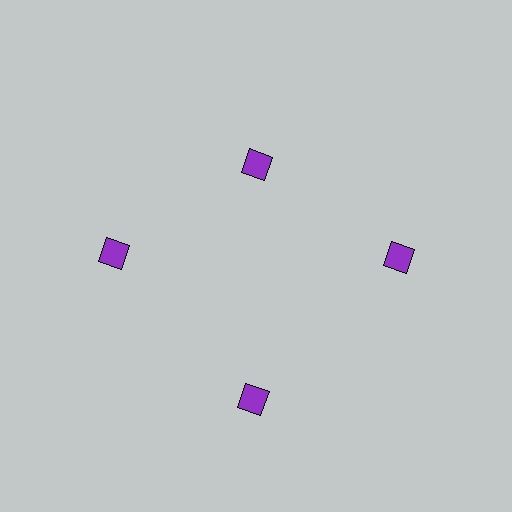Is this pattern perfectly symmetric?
No. The 4 purple diamonds are arranged in a ring, but one element near the 12 o'clock position is pulled inward toward the center, breaking the 4-fold rotational symmetry.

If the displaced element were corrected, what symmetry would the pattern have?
It would have 4-fold rotational symmetry — the pattern would map onto itself every 90 degrees.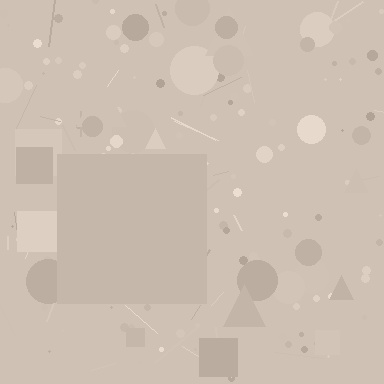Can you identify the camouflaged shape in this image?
The camouflaged shape is a square.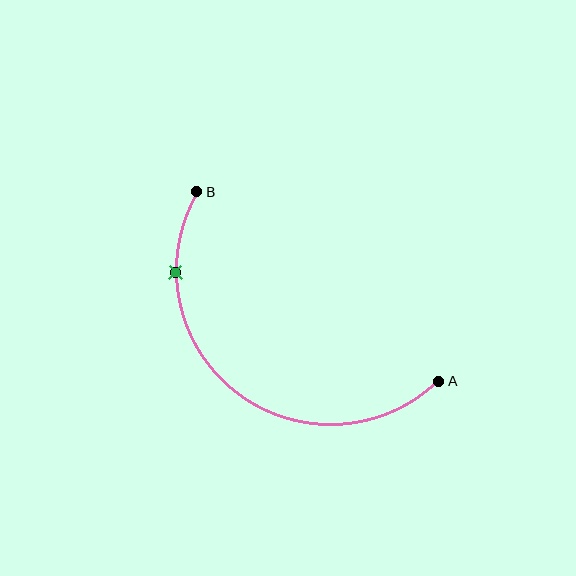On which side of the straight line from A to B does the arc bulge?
The arc bulges below and to the left of the straight line connecting A and B.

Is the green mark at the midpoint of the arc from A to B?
No. The green mark lies on the arc but is closer to endpoint B. The arc midpoint would be at the point on the curve equidistant along the arc from both A and B.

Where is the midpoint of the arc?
The arc midpoint is the point on the curve farthest from the straight line joining A and B. It sits below and to the left of that line.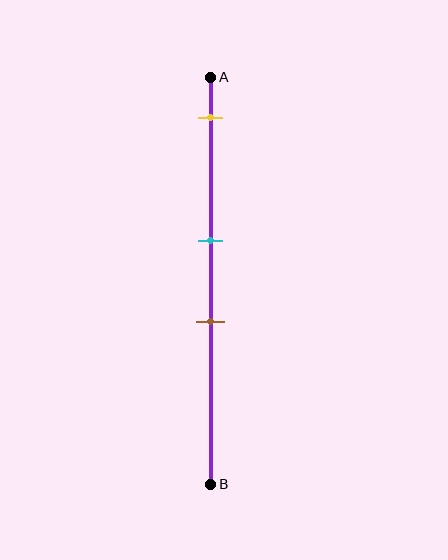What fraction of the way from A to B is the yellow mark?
The yellow mark is approximately 10% (0.1) of the way from A to B.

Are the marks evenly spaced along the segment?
No, the marks are not evenly spaced.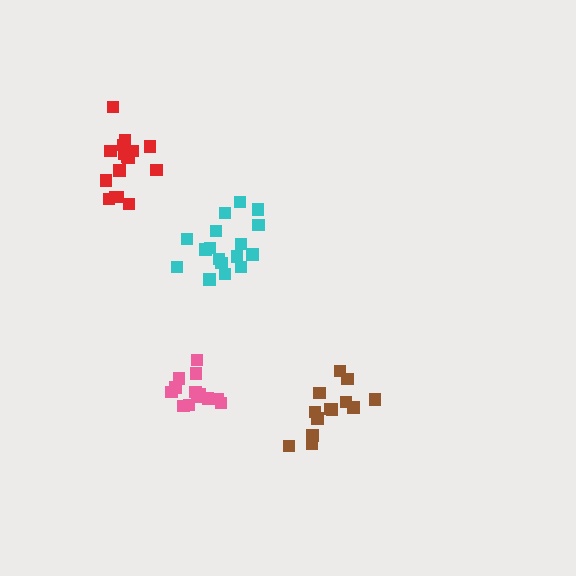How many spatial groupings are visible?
There are 4 spatial groupings.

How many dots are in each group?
Group 1: 16 dots, Group 2: 17 dots, Group 3: 13 dots, Group 4: 13 dots (59 total).